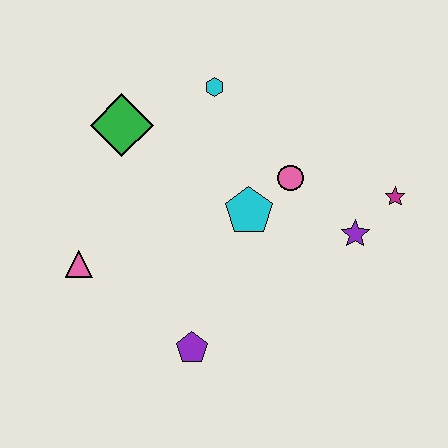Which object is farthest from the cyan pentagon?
The pink triangle is farthest from the cyan pentagon.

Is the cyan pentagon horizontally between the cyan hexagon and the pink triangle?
No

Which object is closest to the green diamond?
The cyan hexagon is closest to the green diamond.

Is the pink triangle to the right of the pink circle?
No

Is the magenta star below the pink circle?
Yes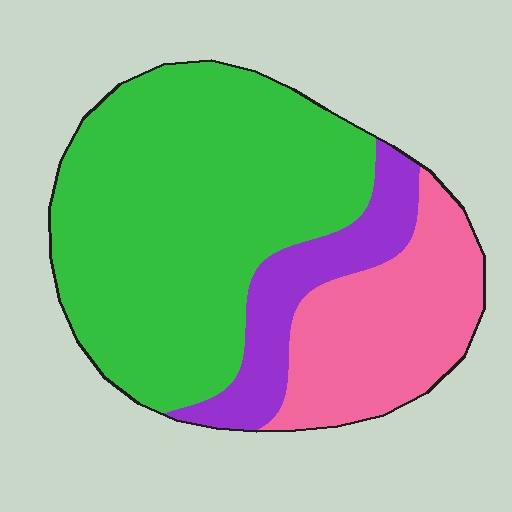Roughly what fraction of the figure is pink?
Pink covers around 25% of the figure.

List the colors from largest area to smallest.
From largest to smallest: green, pink, purple.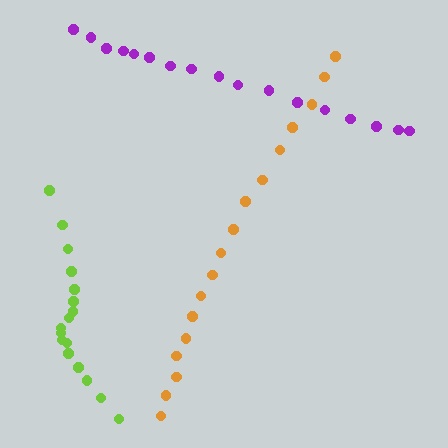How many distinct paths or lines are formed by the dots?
There are 3 distinct paths.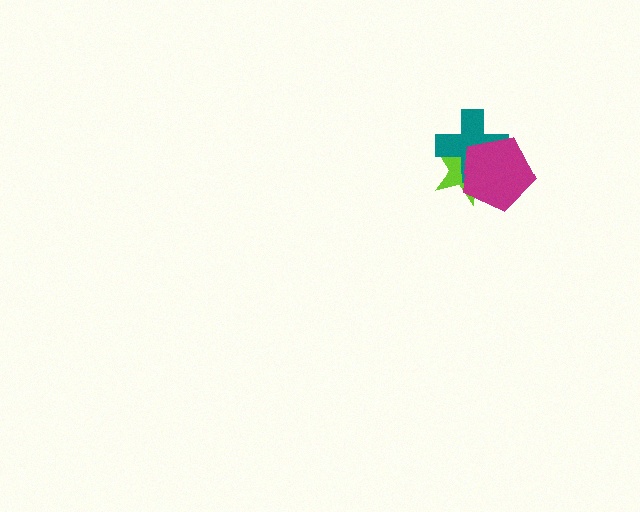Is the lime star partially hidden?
Yes, it is partially covered by another shape.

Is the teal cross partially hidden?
Yes, it is partially covered by another shape.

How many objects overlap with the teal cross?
2 objects overlap with the teal cross.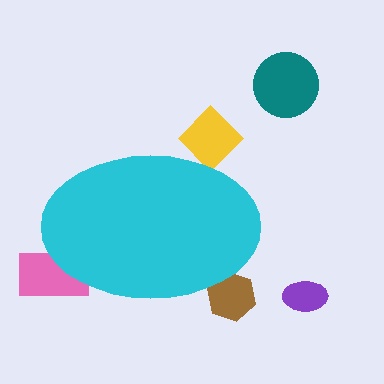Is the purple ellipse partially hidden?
No, the purple ellipse is fully visible.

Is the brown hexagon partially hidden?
Yes, the brown hexagon is partially hidden behind the cyan ellipse.